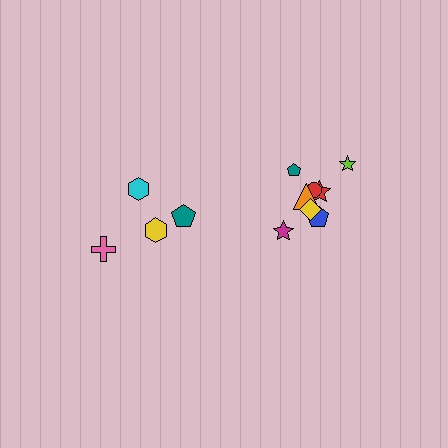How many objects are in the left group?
There are 4 objects.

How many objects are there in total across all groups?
There are 12 objects.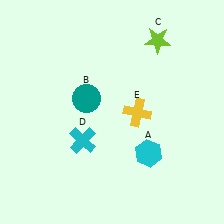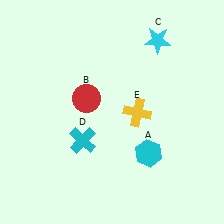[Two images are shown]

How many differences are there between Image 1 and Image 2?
There are 2 differences between the two images.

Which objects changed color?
B changed from teal to red. C changed from lime to cyan.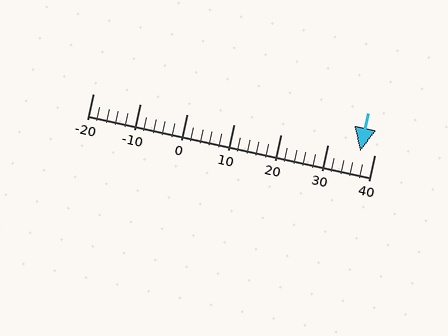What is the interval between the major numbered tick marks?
The major tick marks are spaced 10 units apart.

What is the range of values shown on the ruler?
The ruler shows values from -20 to 40.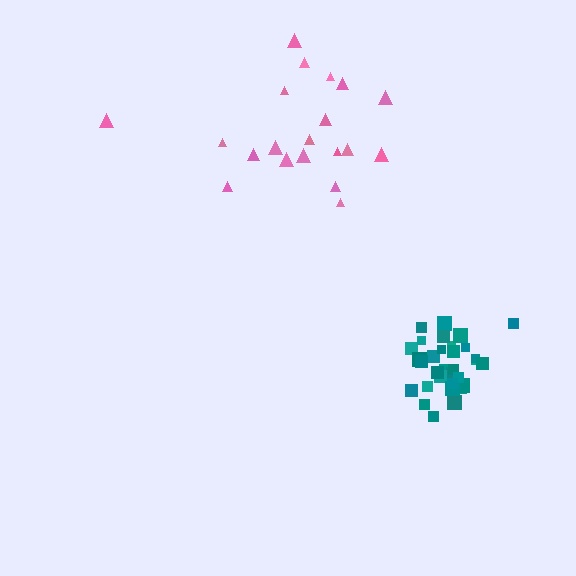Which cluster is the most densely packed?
Teal.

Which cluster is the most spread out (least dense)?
Pink.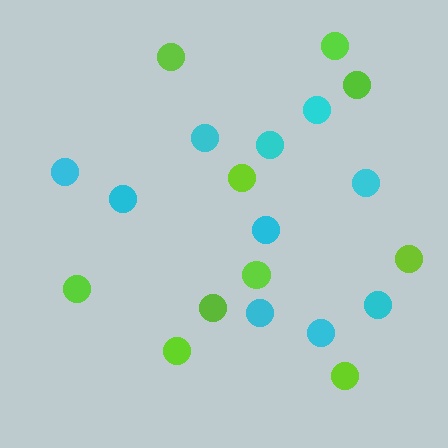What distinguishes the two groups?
There are 2 groups: one group of lime circles (10) and one group of cyan circles (10).